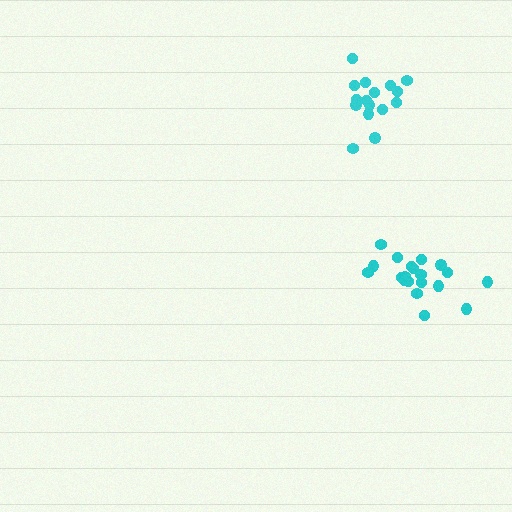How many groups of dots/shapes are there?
There are 2 groups.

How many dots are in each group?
Group 1: 20 dots, Group 2: 16 dots (36 total).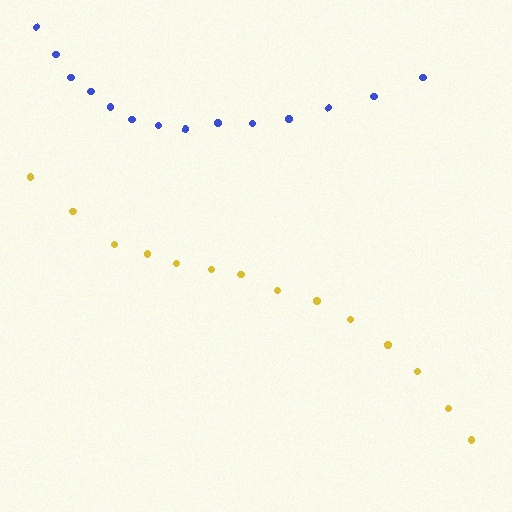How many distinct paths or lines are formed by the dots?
There are 2 distinct paths.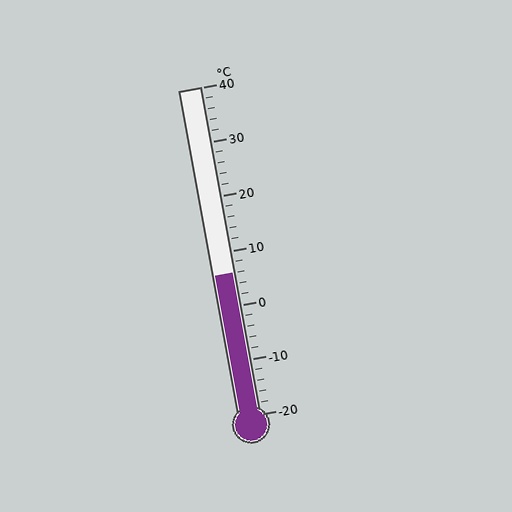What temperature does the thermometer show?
The thermometer shows approximately 6°C.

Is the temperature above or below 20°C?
The temperature is below 20°C.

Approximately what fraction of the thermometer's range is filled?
The thermometer is filled to approximately 45% of its range.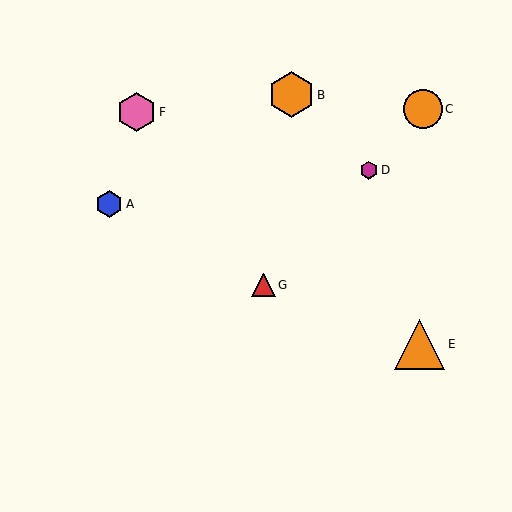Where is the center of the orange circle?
The center of the orange circle is at (423, 109).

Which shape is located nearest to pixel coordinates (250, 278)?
The red triangle (labeled G) at (263, 285) is nearest to that location.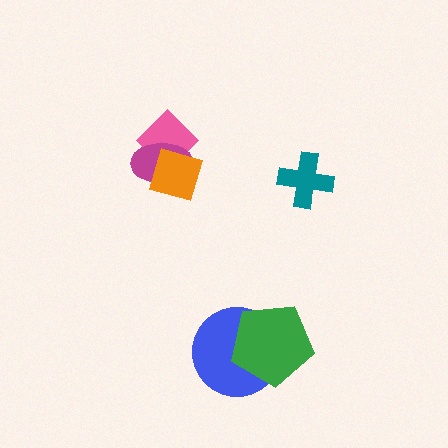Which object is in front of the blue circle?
The green pentagon is in front of the blue circle.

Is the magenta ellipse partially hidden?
Yes, it is partially covered by another shape.